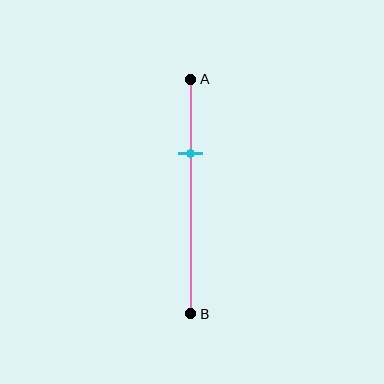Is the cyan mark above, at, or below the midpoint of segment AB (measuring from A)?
The cyan mark is above the midpoint of segment AB.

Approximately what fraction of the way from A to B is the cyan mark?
The cyan mark is approximately 30% of the way from A to B.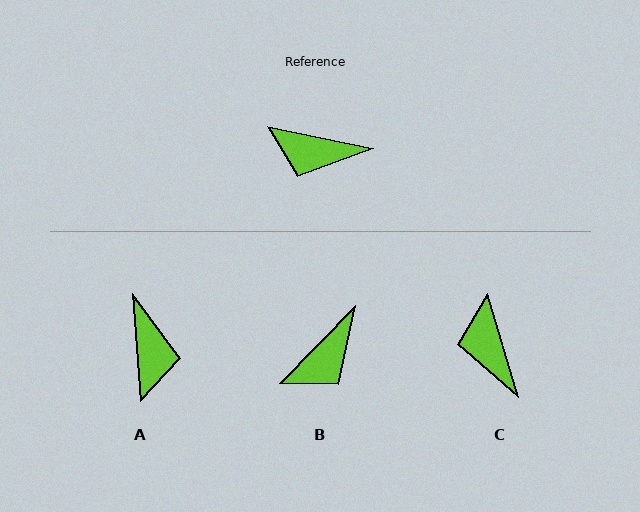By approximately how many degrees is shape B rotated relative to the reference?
Approximately 57 degrees counter-clockwise.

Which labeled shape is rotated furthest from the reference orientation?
A, about 106 degrees away.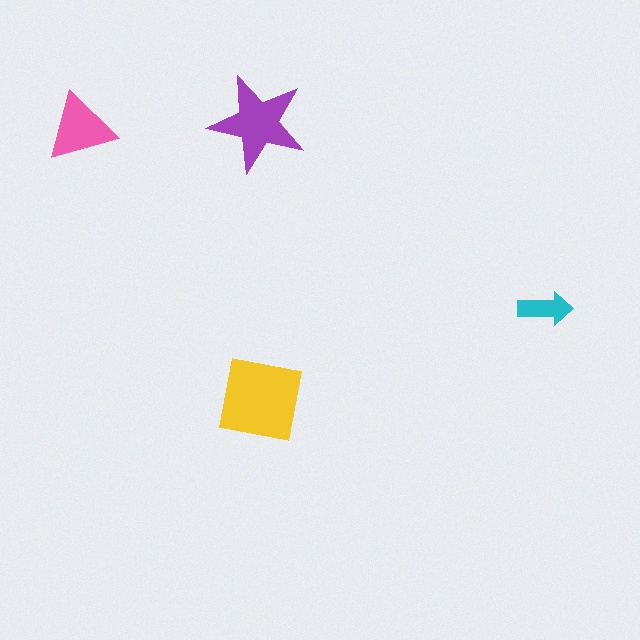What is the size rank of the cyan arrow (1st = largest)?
4th.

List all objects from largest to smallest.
The yellow square, the purple star, the pink triangle, the cyan arrow.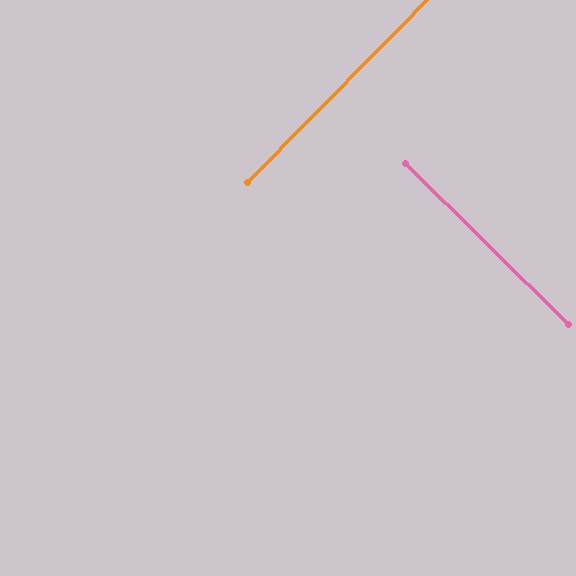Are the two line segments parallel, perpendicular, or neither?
Perpendicular — they meet at approximately 90°.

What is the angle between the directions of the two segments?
Approximately 90 degrees.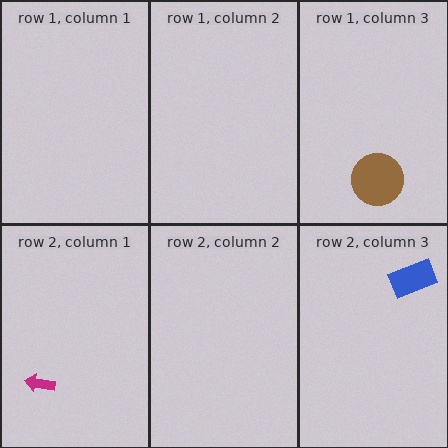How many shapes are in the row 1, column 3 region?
1.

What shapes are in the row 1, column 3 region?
The brown circle.